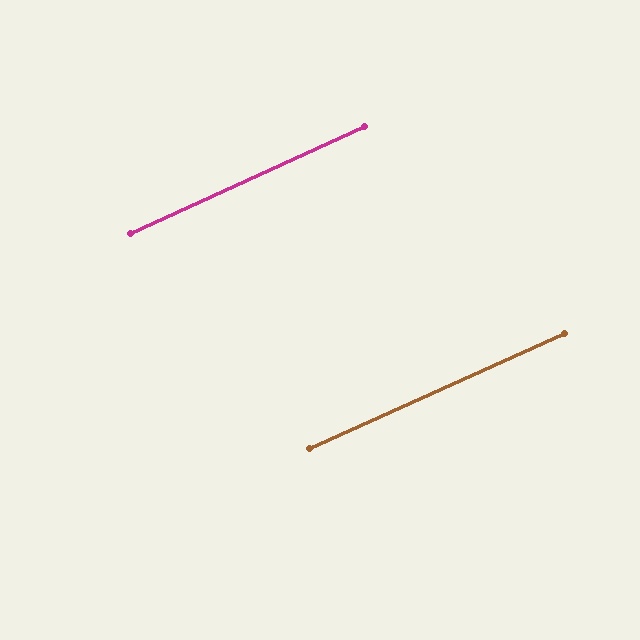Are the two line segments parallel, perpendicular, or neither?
Parallel — their directions differ by only 0.4°.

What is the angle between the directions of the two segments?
Approximately 0 degrees.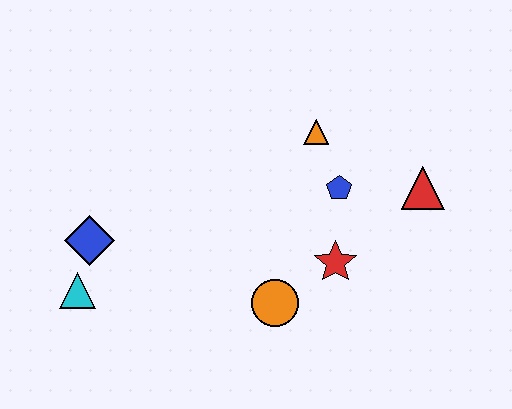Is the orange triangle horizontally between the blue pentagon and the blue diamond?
Yes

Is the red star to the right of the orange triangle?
Yes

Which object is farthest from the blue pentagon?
The cyan triangle is farthest from the blue pentagon.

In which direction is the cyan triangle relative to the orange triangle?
The cyan triangle is to the left of the orange triangle.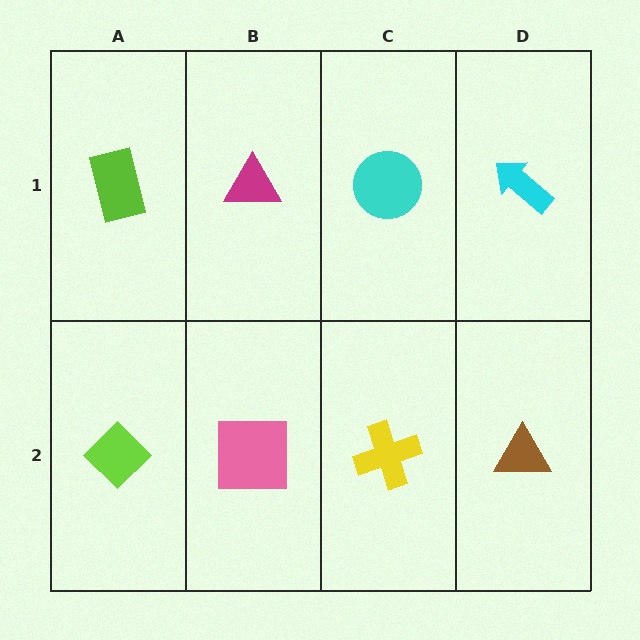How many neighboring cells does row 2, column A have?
2.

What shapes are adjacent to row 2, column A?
A lime rectangle (row 1, column A), a pink square (row 2, column B).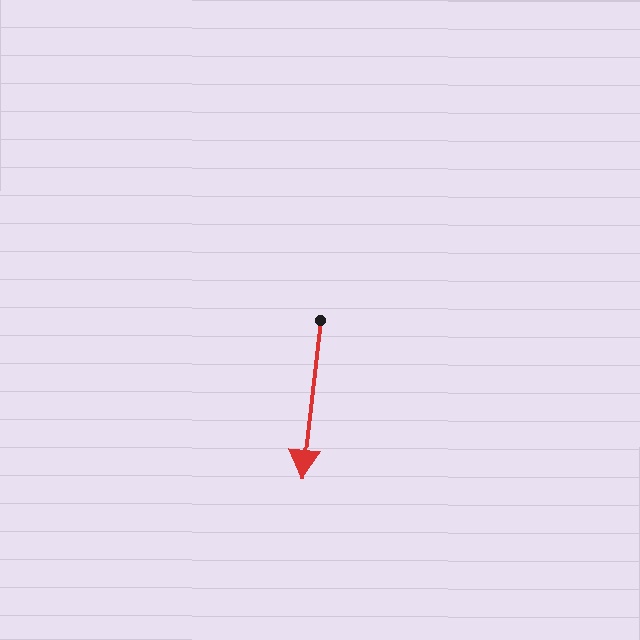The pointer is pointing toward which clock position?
Roughly 6 o'clock.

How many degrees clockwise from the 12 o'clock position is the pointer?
Approximately 186 degrees.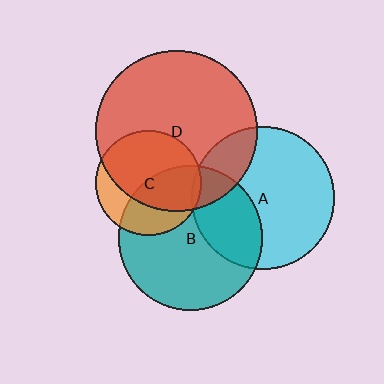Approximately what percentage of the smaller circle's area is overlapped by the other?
Approximately 70%.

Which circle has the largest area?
Circle D (red).